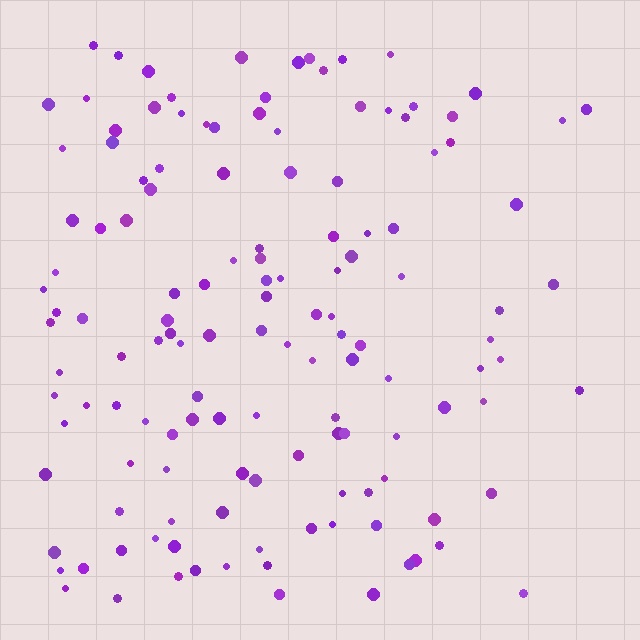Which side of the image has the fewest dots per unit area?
The right.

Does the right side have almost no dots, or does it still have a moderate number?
Still a moderate number, just noticeably fewer than the left.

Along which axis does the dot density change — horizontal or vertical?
Horizontal.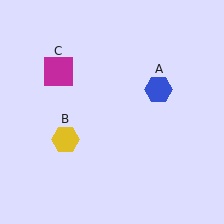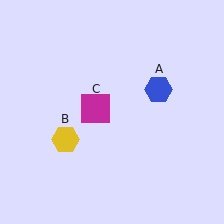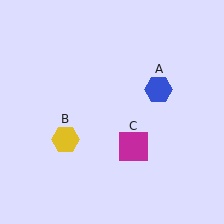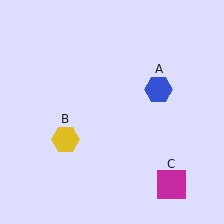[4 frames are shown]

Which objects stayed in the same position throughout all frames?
Blue hexagon (object A) and yellow hexagon (object B) remained stationary.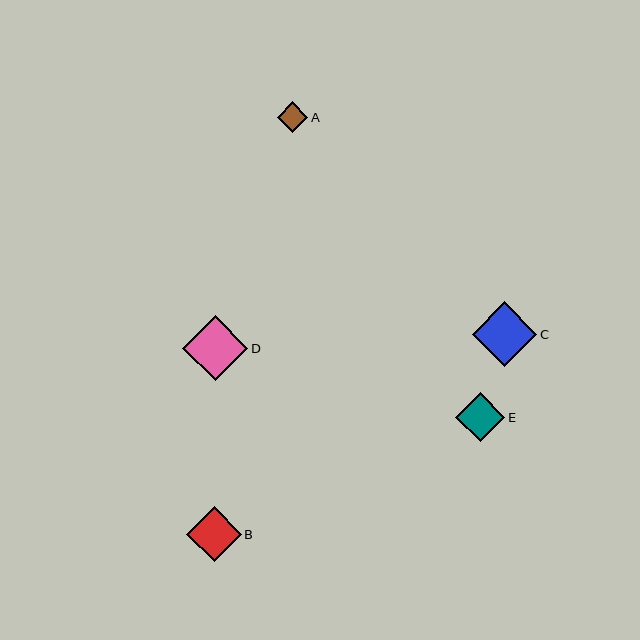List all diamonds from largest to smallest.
From largest to smallest: D, C, B, E, A.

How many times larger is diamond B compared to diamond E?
Diamond B is approximately 1.1 times the size of diamond E.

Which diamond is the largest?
Diamond D is the largest with a size of approximately 65 pixels.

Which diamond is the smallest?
Diamond A is the smallest with a size of approximately 30 pixels.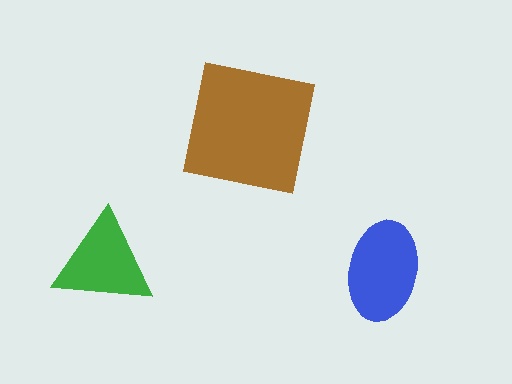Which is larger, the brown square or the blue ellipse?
The brown square.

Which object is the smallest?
The green triangle.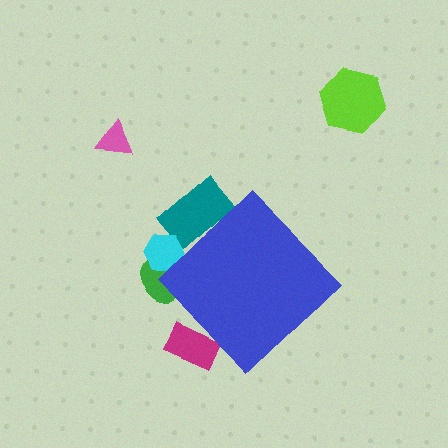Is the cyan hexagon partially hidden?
Yes, the cyan hexagon is partially hidden behind the blue diamond.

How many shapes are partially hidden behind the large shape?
4 shapes are partially hidden.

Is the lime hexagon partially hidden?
No, the lime hexagon is fully visible.